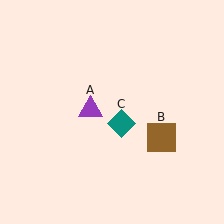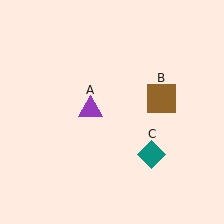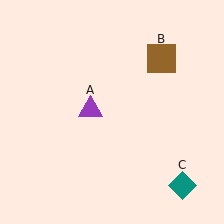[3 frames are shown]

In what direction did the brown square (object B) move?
The brown square (object B) moved up.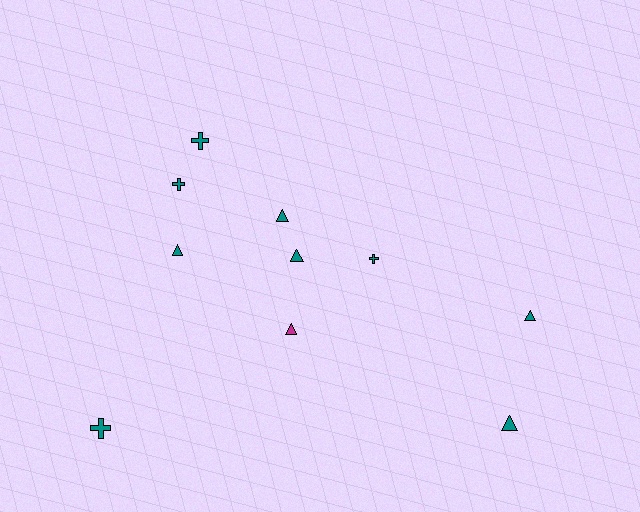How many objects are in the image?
There are 10 objects.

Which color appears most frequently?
Teal, with 9 objects.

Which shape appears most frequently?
Triangle, with 6 objects.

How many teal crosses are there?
There are 4 teal crosses.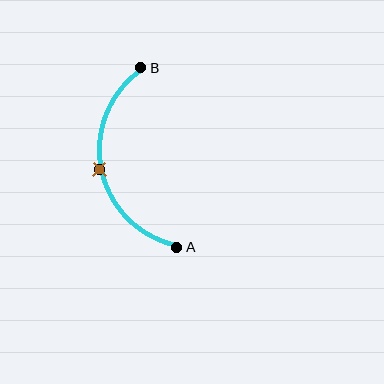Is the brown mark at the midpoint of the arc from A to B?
Yes. The brown mark lies on the arc at equal arc-length from both A and B — it is the arc midpoint.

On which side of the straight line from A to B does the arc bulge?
The arc bulges to the left of the straight line connecting A and B.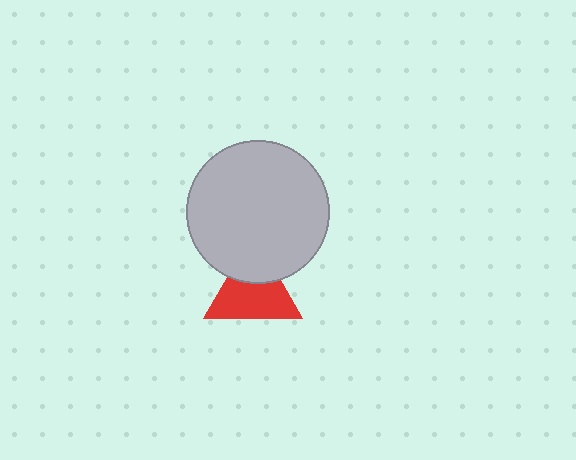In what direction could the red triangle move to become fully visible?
The red triangle could move down. That would shift it out from behind the light gray circle entirely.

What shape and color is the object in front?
The object in front is a light gray circle.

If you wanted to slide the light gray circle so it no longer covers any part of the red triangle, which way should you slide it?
Slide it up — that is the most direct way to separate the two shapes.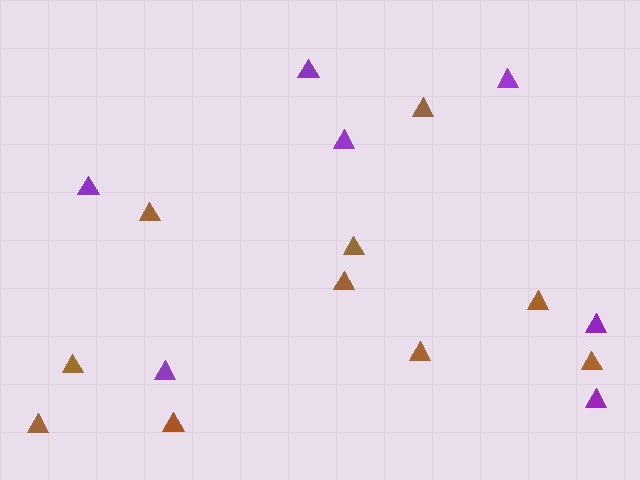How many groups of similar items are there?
There are 2 groups: one group of purple triangles (7) and one group of brown triangles (10).